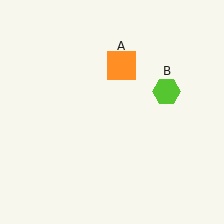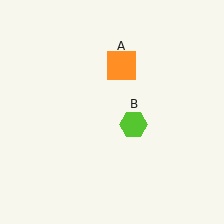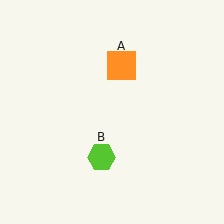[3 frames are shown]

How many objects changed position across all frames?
1 object changed position: lime hexagon (object B).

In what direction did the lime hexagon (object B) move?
The lime hexagon (object B) moved down and to the left.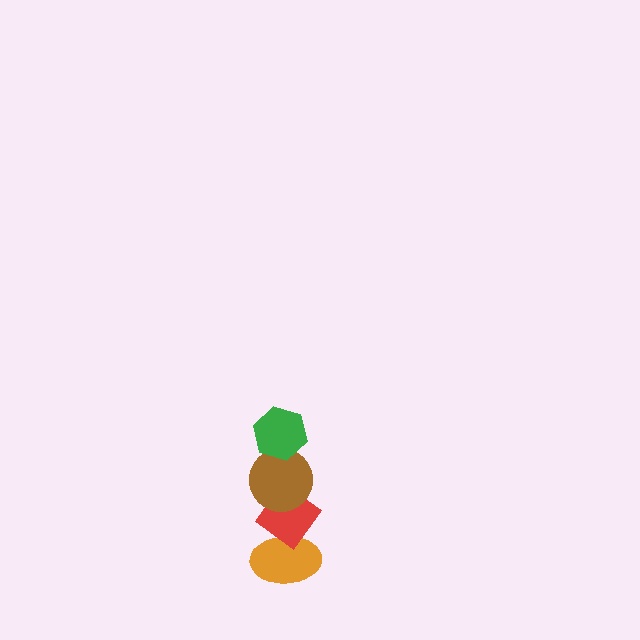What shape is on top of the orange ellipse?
The red diamond is on top of the orange ellipse.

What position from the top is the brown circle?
The brown circle is 2nd from the top.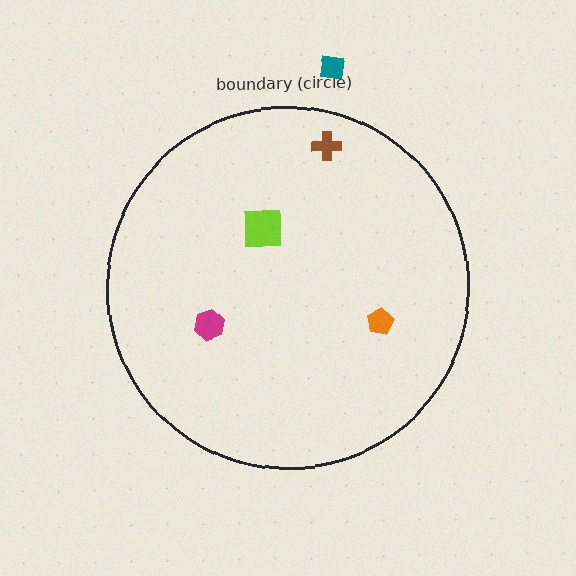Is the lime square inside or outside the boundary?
Inside.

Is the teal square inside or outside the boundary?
Outside.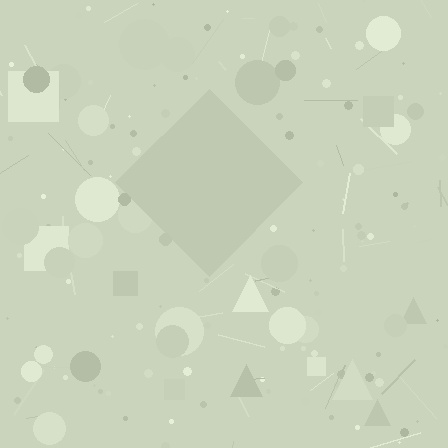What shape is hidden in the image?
A diamond is hidden in the image.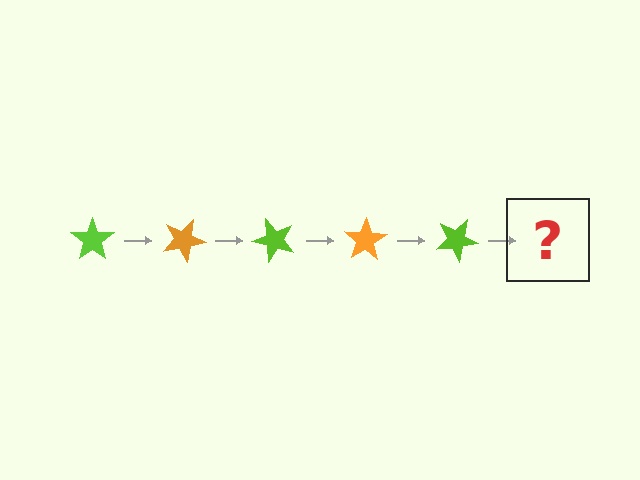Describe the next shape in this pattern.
It should be an orange star, rotated 125 degrees from the start.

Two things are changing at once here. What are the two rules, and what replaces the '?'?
The two rules are that it rotates 25 degrees each step and the color cycles through lime and orange. The '?' should be an orange star, rotated 125 degrees from the start.